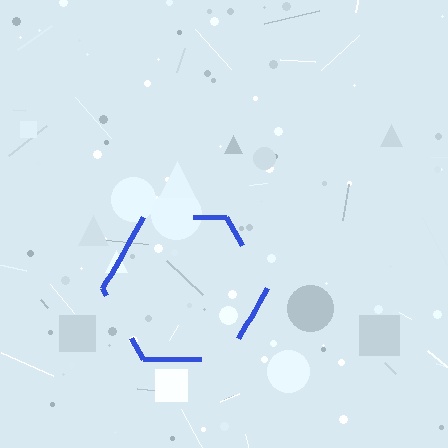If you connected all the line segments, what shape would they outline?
They would outline a hexagon.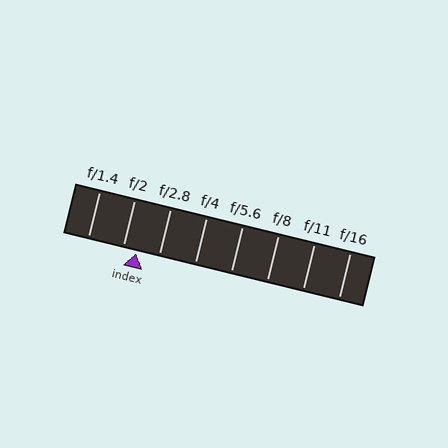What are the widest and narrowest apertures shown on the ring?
The widest aperture shown is f/1.4 and the narrowest is f/16.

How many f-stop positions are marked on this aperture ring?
There are 8 f-stop positions marked.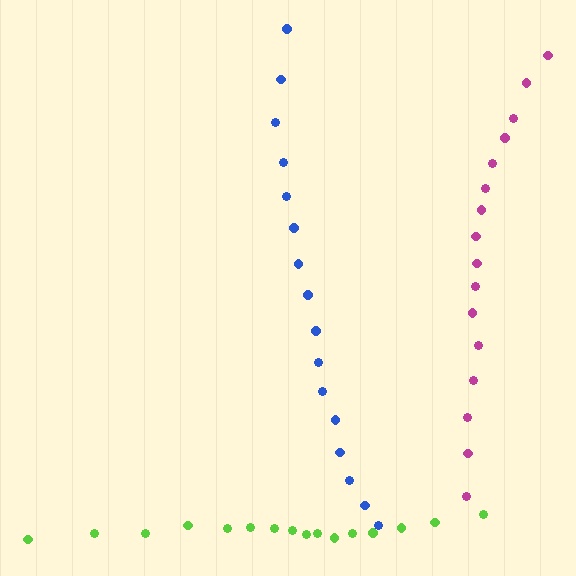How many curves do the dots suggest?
There are 3 distinct paths.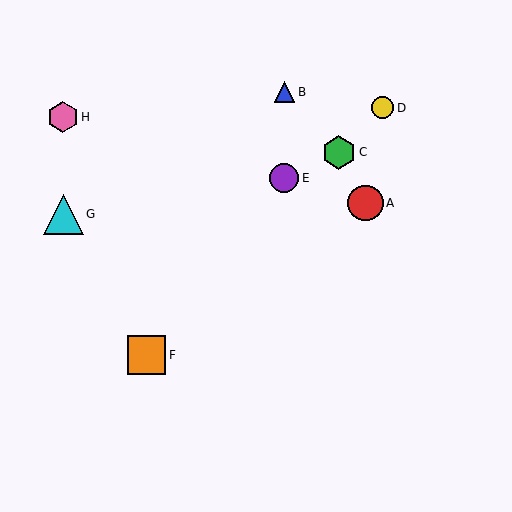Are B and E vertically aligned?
Yes, both are at x≈284.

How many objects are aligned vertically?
2 objects (B, E) are aligned vertically.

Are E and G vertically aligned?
No, E is at x≈284 and G is at x≈63.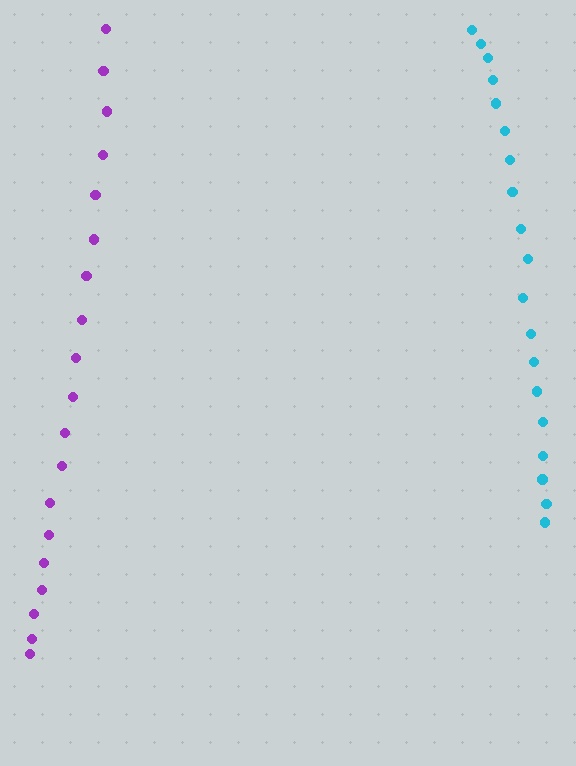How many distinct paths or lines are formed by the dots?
There are 2 distinct paths.